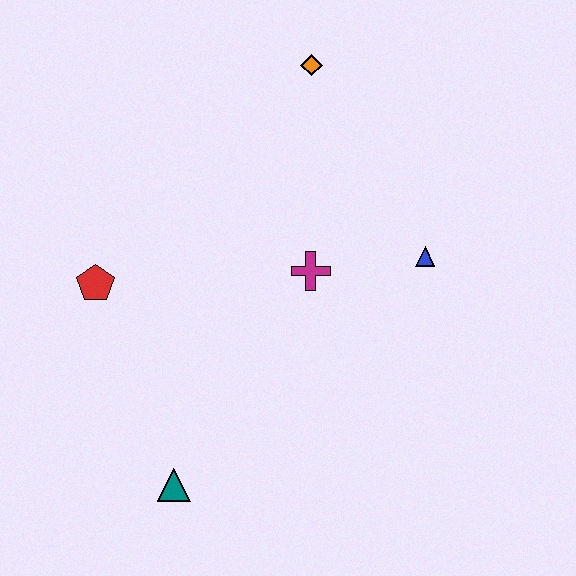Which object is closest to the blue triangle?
The magenta cross is closest to the blue triangle.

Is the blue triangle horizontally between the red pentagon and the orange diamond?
No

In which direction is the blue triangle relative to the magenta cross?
The blue triangle is to the right of the magenta cross.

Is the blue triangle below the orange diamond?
Yes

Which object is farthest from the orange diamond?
The teal triangle is farthest from the orange diamond.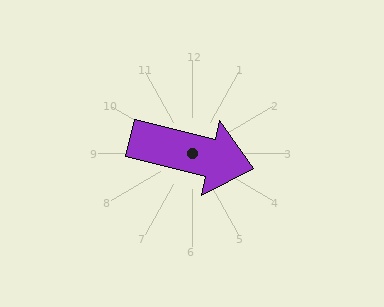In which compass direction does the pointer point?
East.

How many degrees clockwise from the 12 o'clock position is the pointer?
Approximately 104 degrees.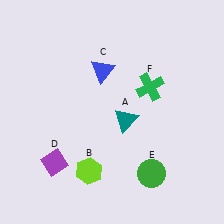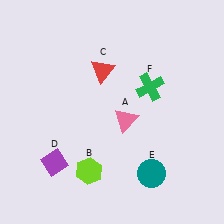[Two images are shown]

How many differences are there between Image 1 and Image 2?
There are 3 differences between the two images.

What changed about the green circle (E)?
In Image 1, E is green. In Image 2, it changed to teal.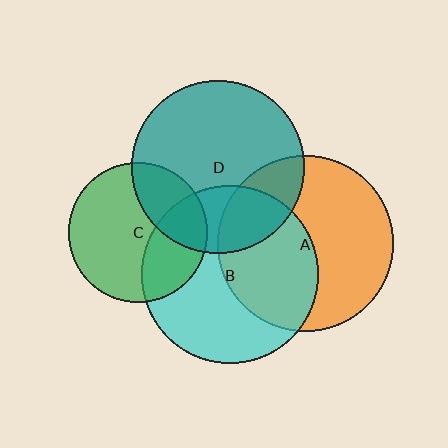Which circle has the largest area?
Circle B (cyan).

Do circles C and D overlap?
Yes.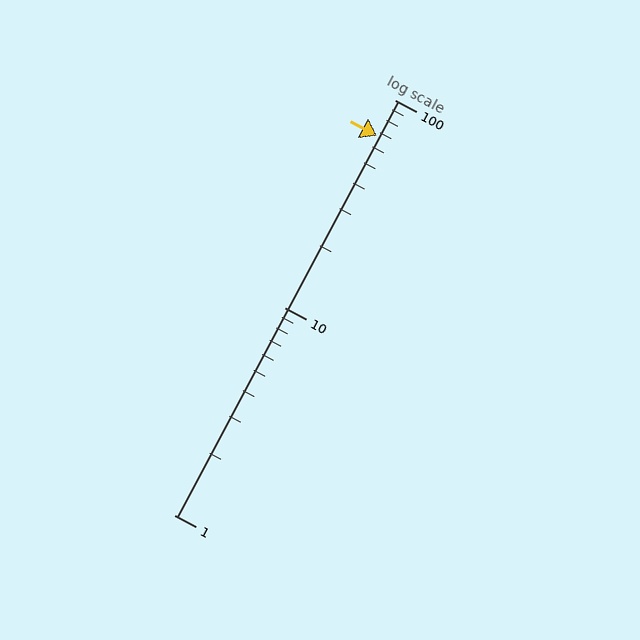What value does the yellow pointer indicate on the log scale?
The pointer indicates approximately 67.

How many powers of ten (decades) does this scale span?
The scale spans 2 decades, from 1 to 100.